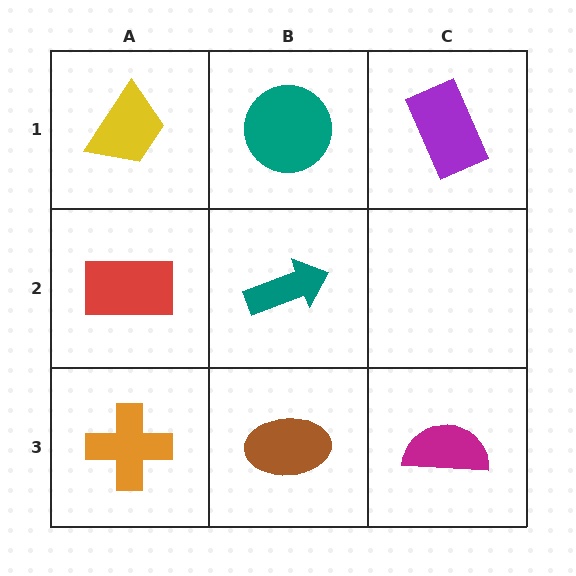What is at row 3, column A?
An orange cross.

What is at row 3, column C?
A magenta semicircle.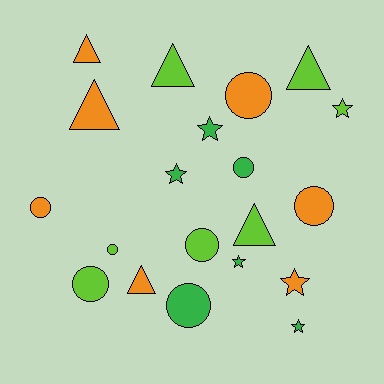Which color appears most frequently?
Orange, with 7 objects.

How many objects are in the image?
There are 20 objects.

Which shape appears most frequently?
Circle, with 8 objects.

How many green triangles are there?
There are no green triangles.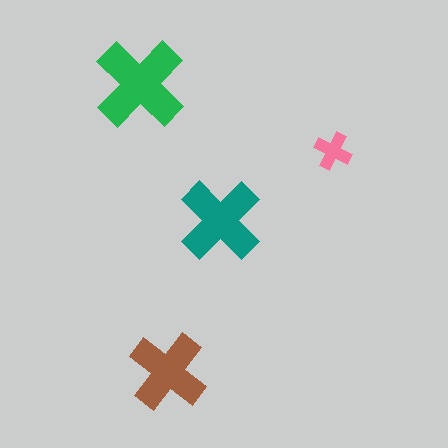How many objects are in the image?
There are 4 objects in the image.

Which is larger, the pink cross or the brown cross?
The brown one.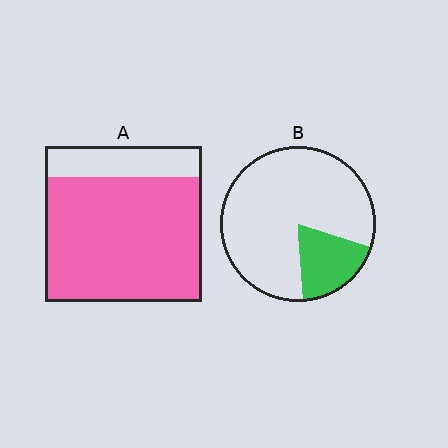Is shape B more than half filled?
No.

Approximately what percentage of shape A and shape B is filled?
A is approximately 80% and B is approximately 20%.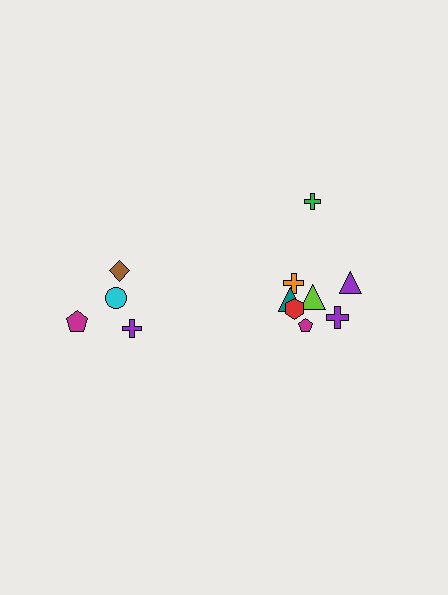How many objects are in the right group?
There are 8 objects.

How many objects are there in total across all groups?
There are 12 objects.